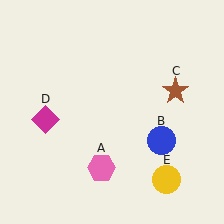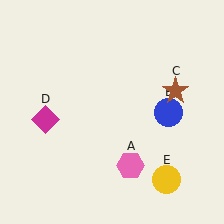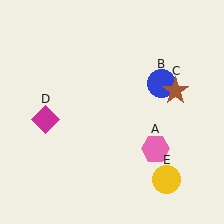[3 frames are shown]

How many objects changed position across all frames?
2 objects changed position: pink hexagon (object A), blue circle (object B).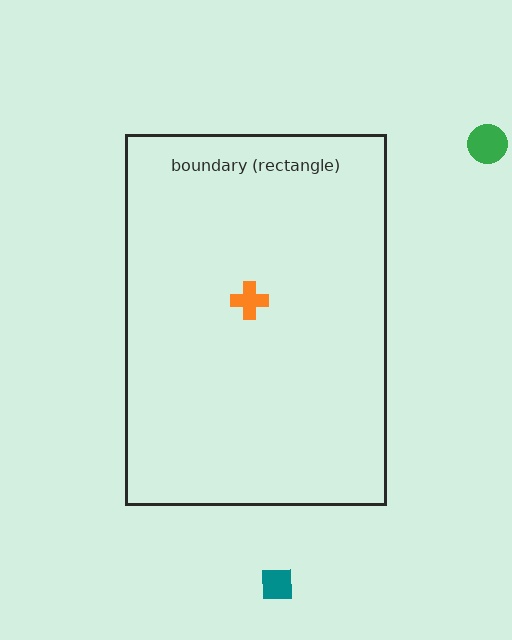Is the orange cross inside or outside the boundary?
Inside.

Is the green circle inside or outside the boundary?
Outside.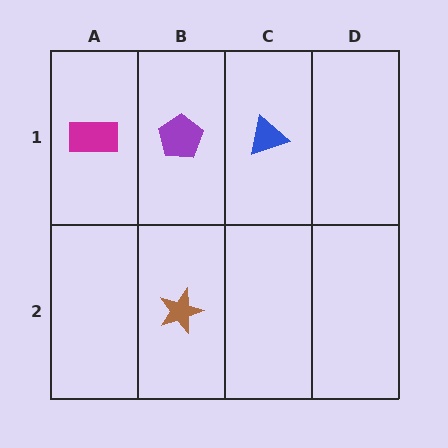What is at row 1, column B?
A purple pentagon.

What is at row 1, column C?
A blue triangle.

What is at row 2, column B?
A brown star.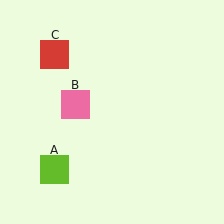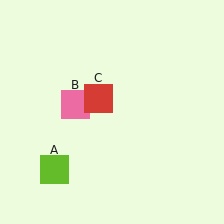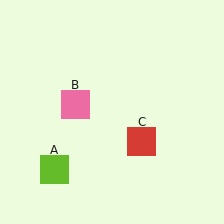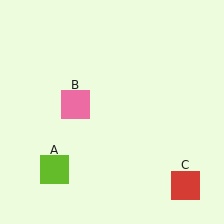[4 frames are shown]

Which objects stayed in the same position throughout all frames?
Lime square (object A) and pink square (object B) remained stationary.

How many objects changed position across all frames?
1 object changed position: red square (object C).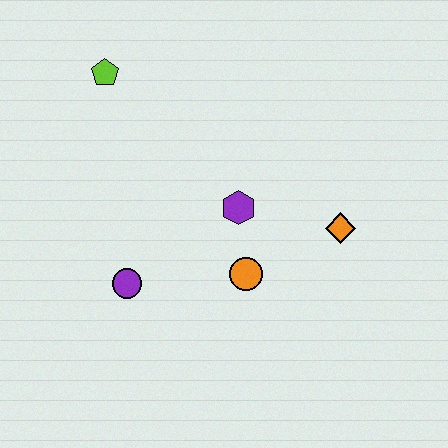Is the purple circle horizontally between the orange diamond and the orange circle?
No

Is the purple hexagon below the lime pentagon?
Yes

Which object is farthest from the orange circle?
The lime pentagon is farthest from the orange circle.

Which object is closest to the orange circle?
The purple hexagon is closest to the orange circle.